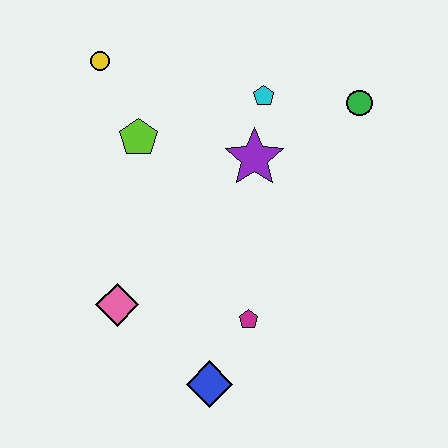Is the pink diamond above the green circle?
No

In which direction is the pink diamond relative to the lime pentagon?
The pink diamond is below the lime pentagon.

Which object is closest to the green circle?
The cyan pentagon is closest to the green circle.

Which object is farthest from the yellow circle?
The blue diamond is farthest from the yellow circle.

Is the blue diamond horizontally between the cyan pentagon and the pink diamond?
Yes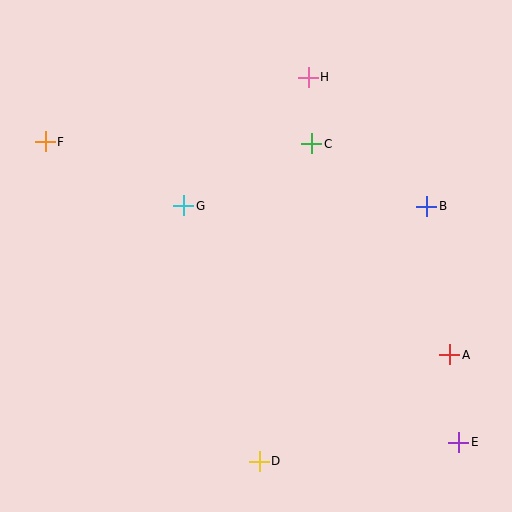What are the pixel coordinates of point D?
Point D is at (259, 461).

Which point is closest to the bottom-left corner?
Point D is closest to the bottom-left corner.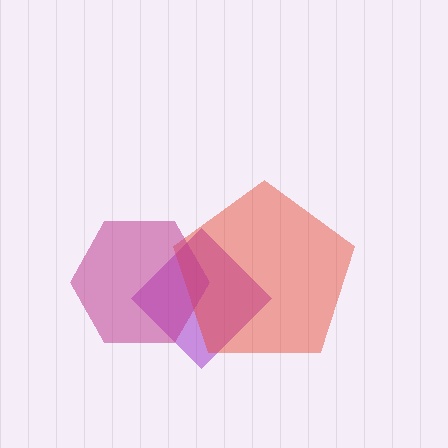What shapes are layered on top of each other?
The layered shapes are: a purple diamond, a red pentagon, a magenta hexagon.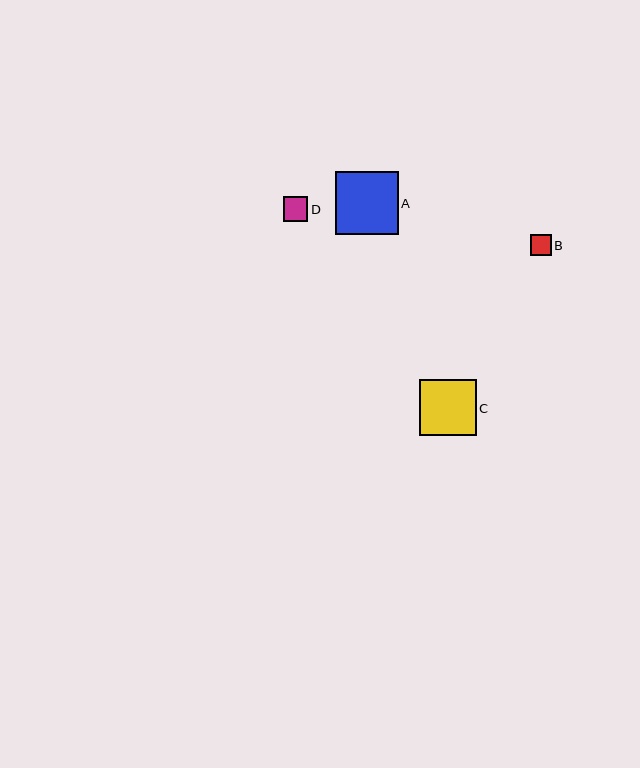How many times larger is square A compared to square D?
Square A is approximately 2.6 times the size of square D.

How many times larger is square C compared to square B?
Square C is approximately 2.7 times the size of square B.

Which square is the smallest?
Square B is the smallest with a size of approximately 21 pixels.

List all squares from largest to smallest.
From largest to smallest: A, C, D, B.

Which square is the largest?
Square A is the largest with a size of approximately 63 pixels.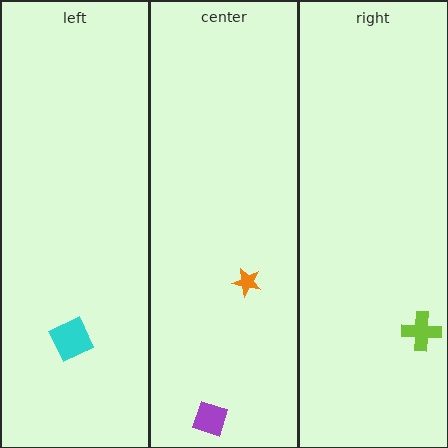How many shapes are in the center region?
2.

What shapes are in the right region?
The lime cross.